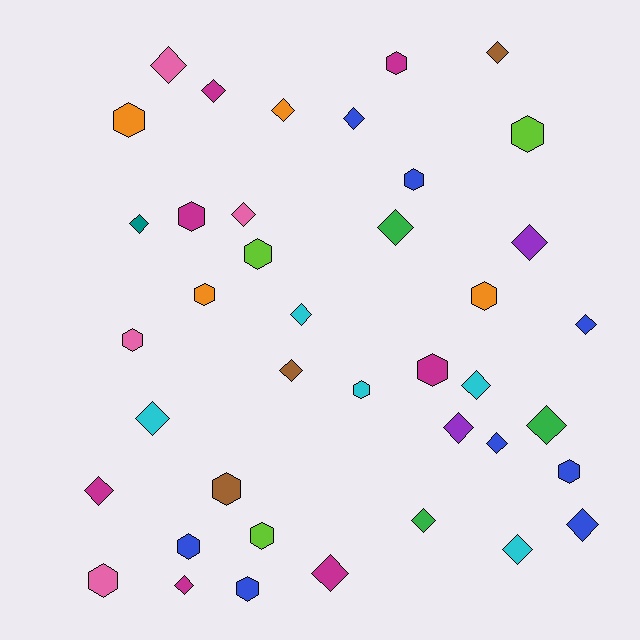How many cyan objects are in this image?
There are 5 cyan objects.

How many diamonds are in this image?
There are 23 diamonds.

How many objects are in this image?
There are 40 objects.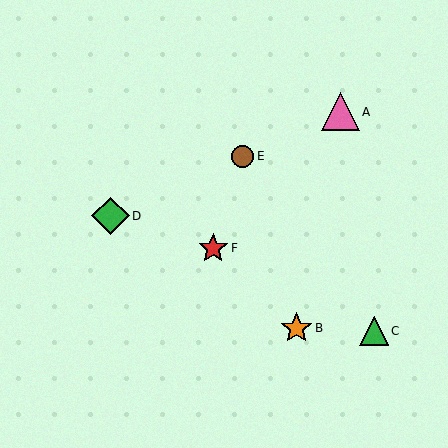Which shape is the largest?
The pink triangle (labeled A) is the largest.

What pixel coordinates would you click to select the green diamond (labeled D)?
Click at (110, 216) to select the green diamond D.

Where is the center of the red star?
The center of the red star is at (213, 248).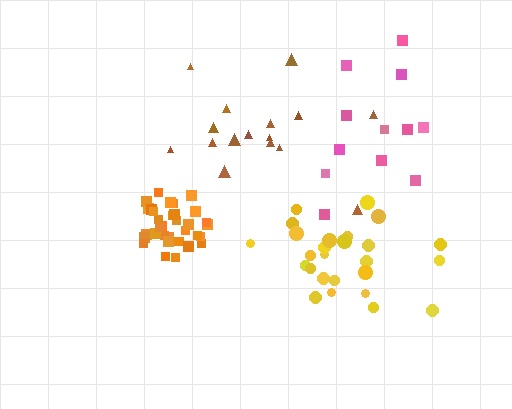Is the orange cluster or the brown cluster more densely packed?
Orange.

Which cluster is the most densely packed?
Orange.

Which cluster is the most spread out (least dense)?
Pink.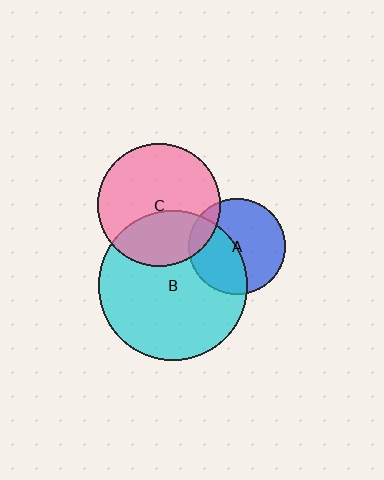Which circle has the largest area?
Circle B (cyan).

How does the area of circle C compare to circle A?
Approximately 1.6 times.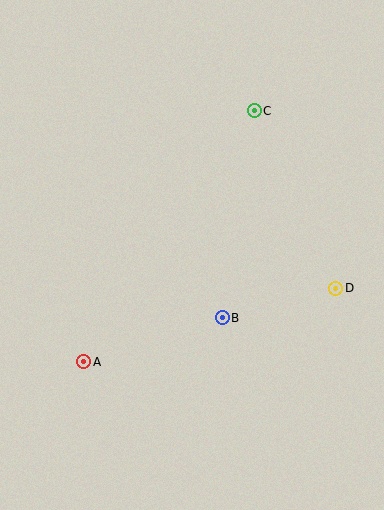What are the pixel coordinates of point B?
Point B is at (222, 318).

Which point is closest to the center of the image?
Point B at (222, 318) is closest to the center.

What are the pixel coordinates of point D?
Point D is at (336, 288).